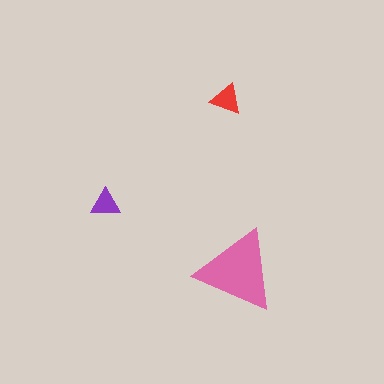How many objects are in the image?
There are 3 objects in the image.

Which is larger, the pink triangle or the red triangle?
The pink one.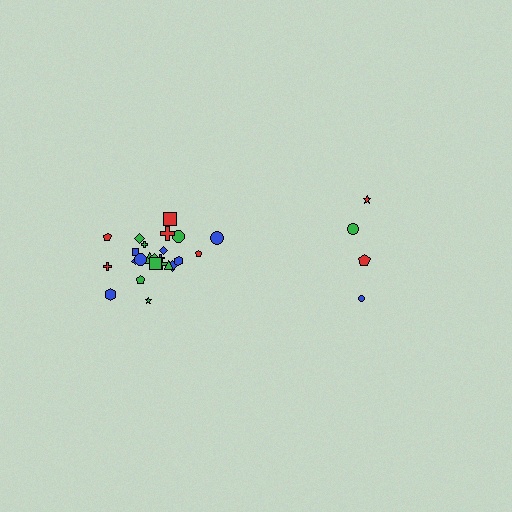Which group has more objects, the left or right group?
The left group.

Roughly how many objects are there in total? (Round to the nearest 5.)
Roughly 30 objects in total.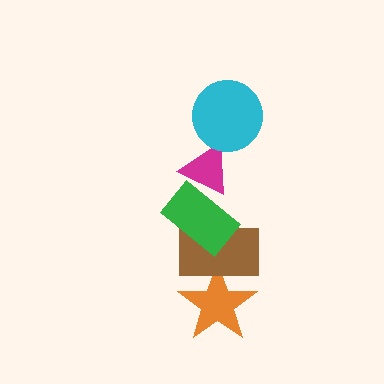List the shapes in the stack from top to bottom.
From top to bottom: the cyan circle, the magenta triangle, the green rectangle, the brown rectangle, the orange star.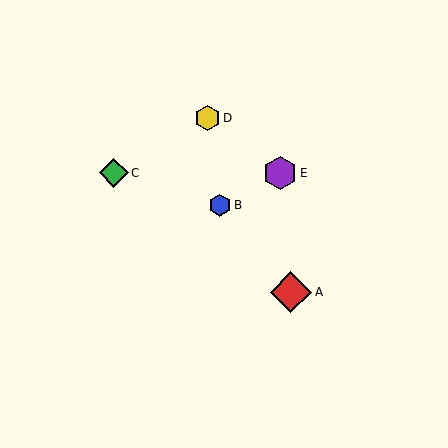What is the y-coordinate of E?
Object E is at y≈173.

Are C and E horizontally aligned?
Yes, both are at y≈173.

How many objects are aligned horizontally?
2 objects (C, E) are aligned horizontally.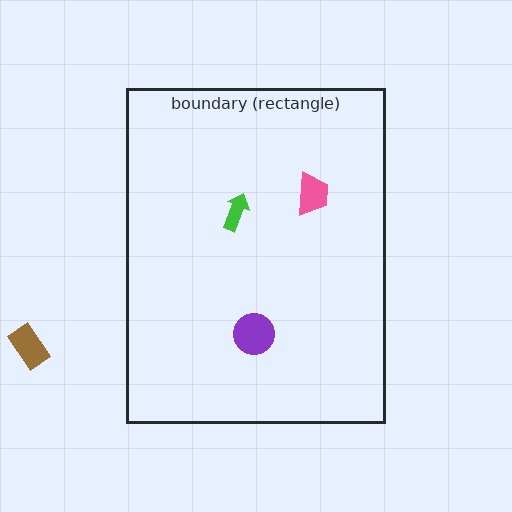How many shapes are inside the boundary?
3 inside, 1 outside.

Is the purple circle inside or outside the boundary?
Inside.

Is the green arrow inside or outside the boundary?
Inside.